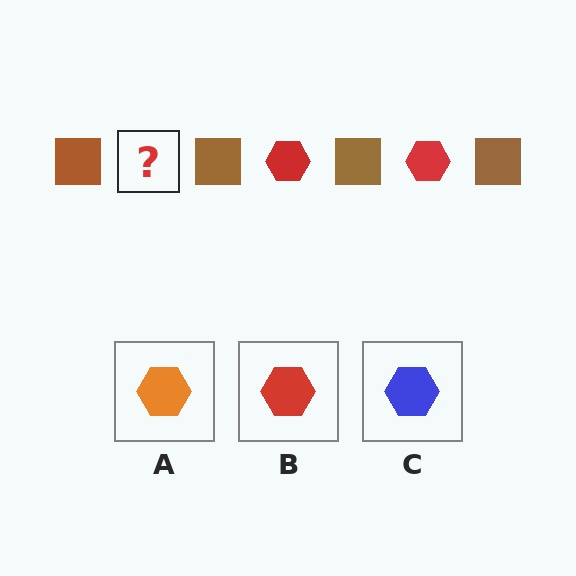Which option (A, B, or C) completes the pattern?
B.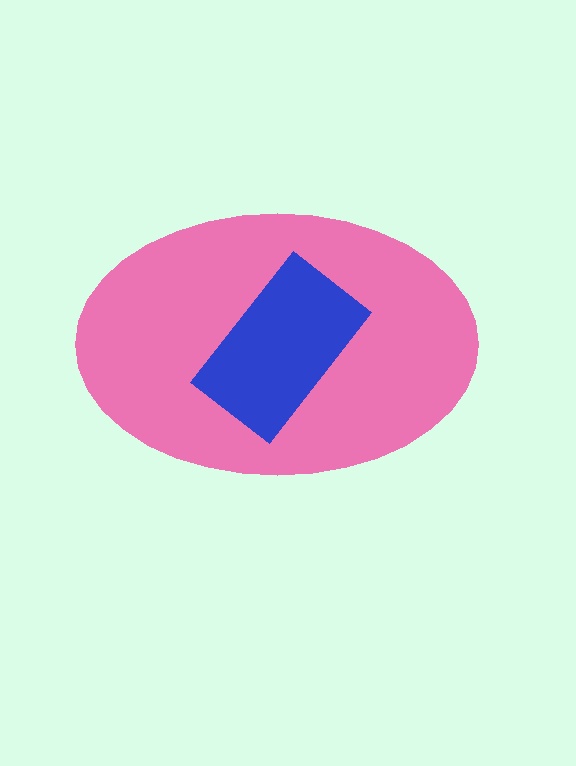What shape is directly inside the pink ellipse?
The blue rectangle.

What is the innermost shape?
The blue rectangle.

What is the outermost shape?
The pink ellipse.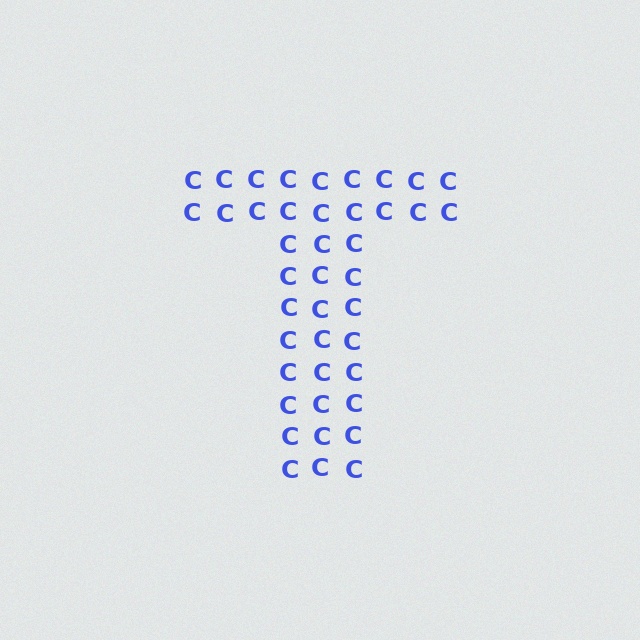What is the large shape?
The large shape is the letter T.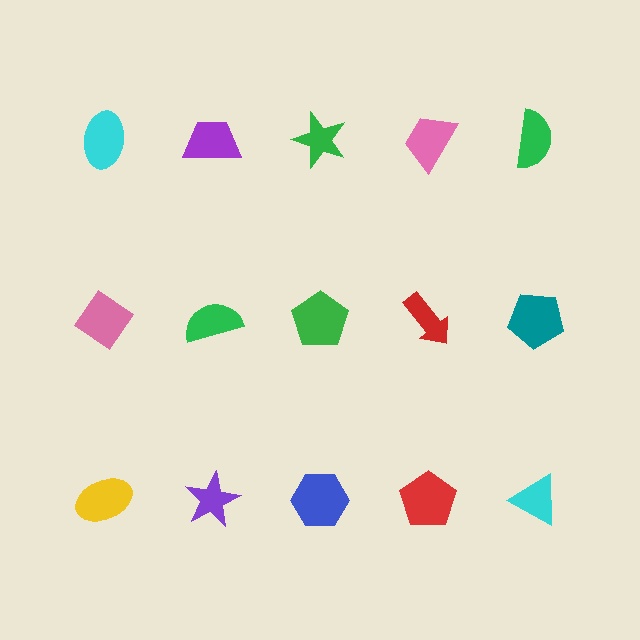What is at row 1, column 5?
A green semicircle.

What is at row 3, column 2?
A purple star.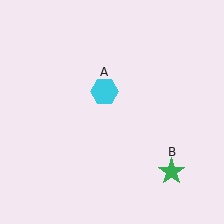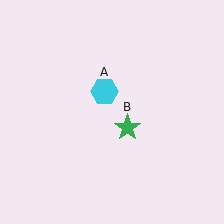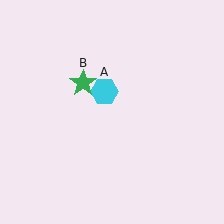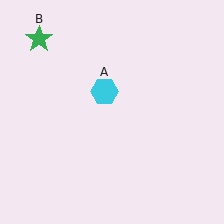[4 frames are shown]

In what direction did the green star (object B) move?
The green star (object B) moved up and to the left.